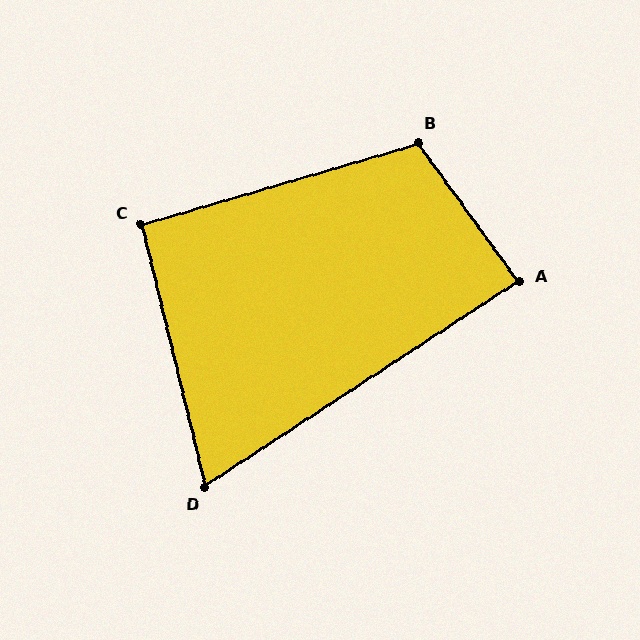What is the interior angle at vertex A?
Approximately 87 degrees (approximately right).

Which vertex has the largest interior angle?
B, at approximately 110 degrees.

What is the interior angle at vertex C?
Approximately 93 degrees (approximately right).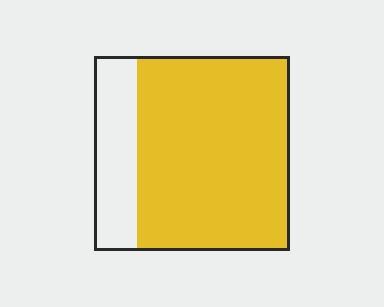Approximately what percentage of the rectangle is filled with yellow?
Approximately 80%.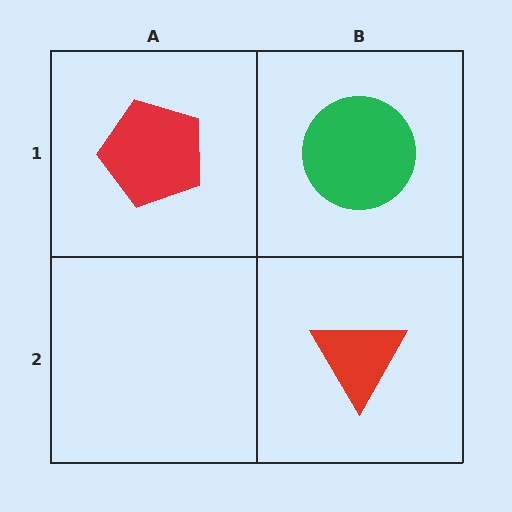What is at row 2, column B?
A red triangle.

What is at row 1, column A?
A red pentagon.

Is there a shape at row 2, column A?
No, that cell is empty.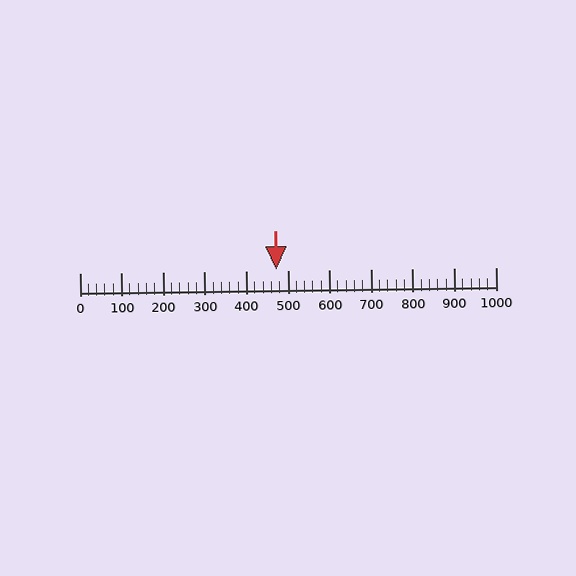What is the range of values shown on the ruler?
The ruler shows values from 0 to 1000.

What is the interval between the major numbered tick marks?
The major tick marks are spaced 100 units apart.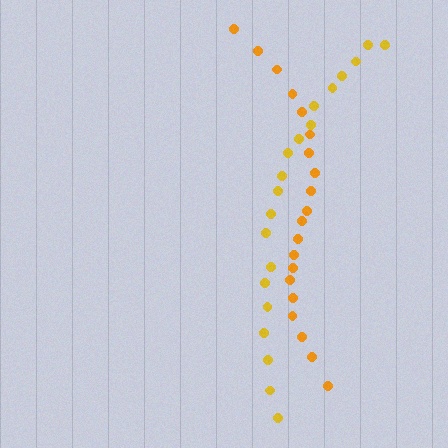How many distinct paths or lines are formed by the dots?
There are 2 distinct paths.